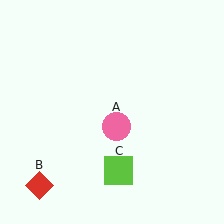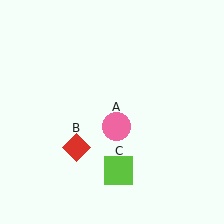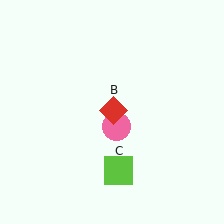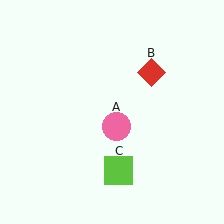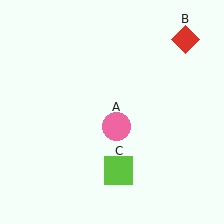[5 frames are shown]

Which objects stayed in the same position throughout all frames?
Pink circle (object A) and lime square (object C) remained stationary.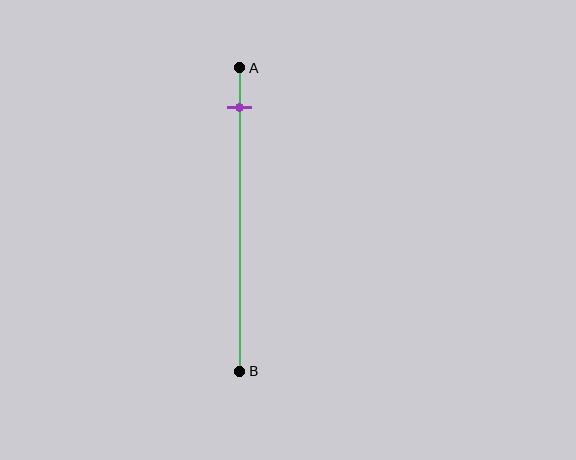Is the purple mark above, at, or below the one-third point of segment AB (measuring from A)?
The purple mark is above the one-third point of segment AB.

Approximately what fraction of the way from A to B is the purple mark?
The purple mark is approximately 15% of the way from A to B.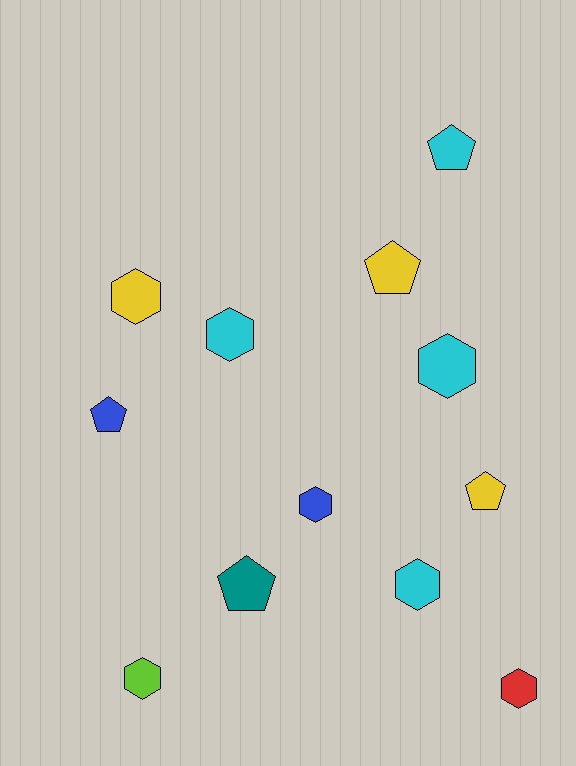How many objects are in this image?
There are 12 objects.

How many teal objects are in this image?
There is 1 teal object.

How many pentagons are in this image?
There are 5 pentagons.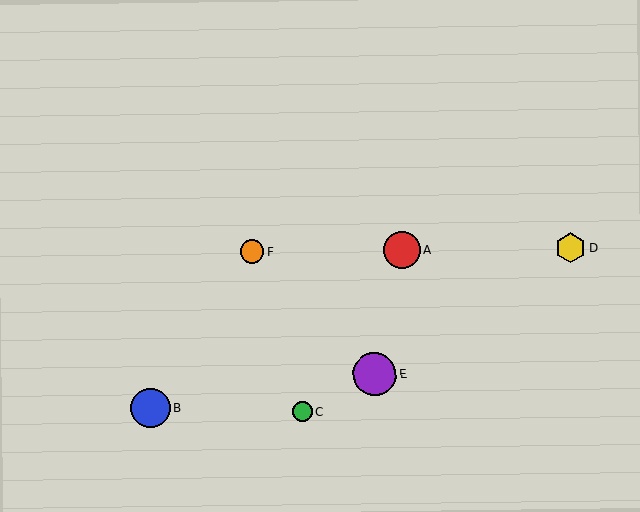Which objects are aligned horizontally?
Objects A, D, F are aligned horizontally.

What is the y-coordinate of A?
Object A is at y≈250.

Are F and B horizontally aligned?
No, F is at y≈252 and B is at y≈408.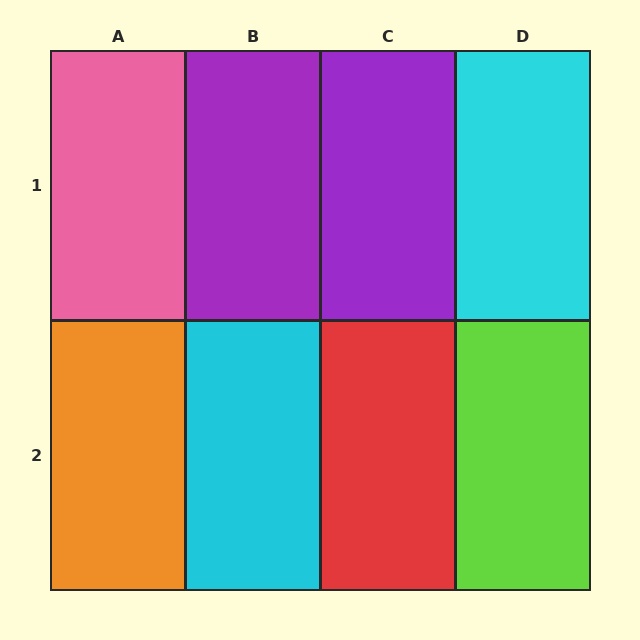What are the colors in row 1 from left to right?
Pink, purple, purple, cyan.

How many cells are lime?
1 cell is lime.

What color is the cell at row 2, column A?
Orange.